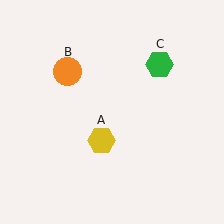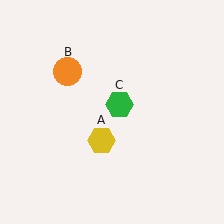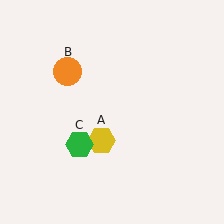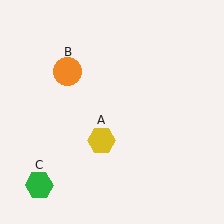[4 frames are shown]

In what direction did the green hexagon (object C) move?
The green hexagon (object C) moved down and to the left.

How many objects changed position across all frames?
1 object changed position: green hexagon (object C).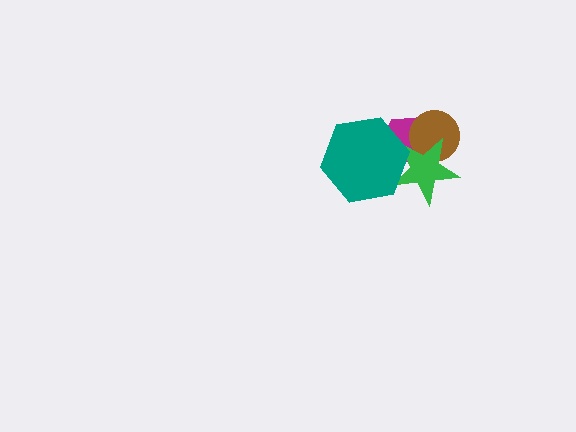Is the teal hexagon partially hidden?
No, no other shape covers it.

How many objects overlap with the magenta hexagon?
3 objects overlap with the magenta hexagon.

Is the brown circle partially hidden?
Yes, it is partially covered by another shape.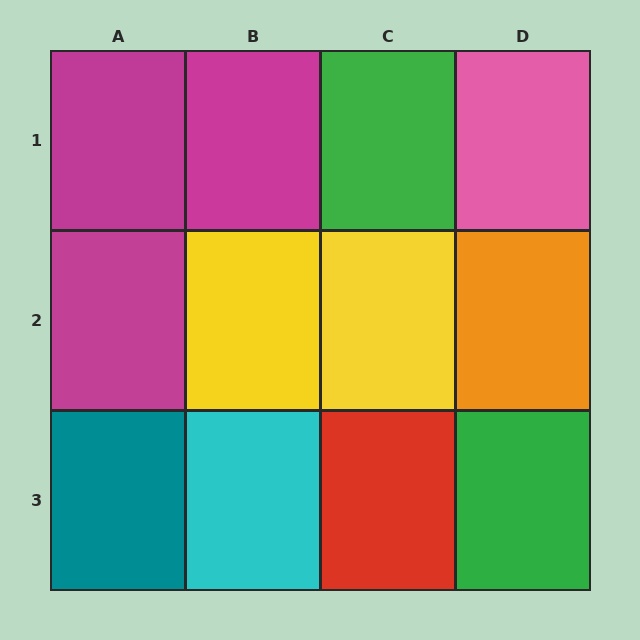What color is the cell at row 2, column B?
Yellow.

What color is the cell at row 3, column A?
Teal.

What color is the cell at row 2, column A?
Magenta.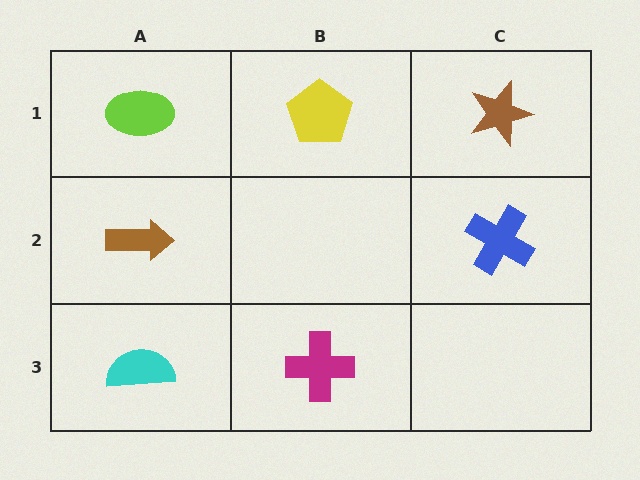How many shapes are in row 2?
2 shapes.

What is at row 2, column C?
A blue cross.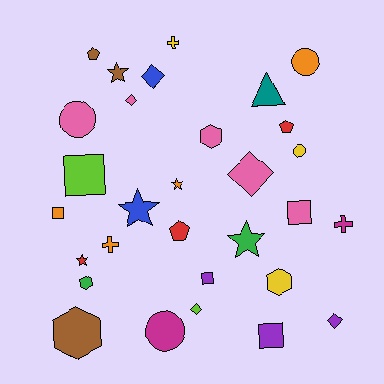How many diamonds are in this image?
There are 5 diamonds.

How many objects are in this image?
There are 30 objects.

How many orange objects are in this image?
There are 4 orange objects.